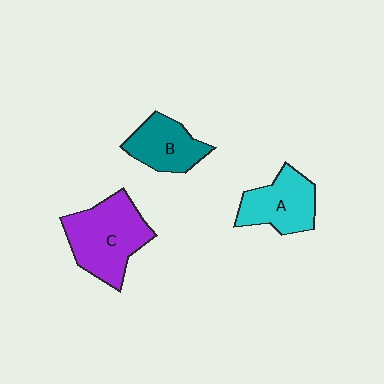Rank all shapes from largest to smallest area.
From largest to smallest: C (purple), A (cyan), B (teal).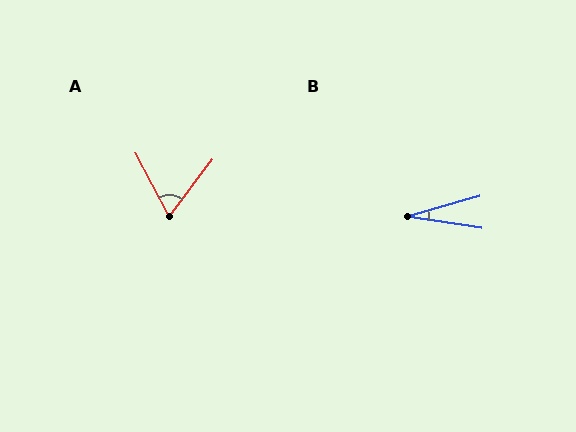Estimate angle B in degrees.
Approximately 25 degrees.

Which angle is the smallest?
B, at approximately 25 degrees.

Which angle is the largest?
A, at approximately 66 degrees.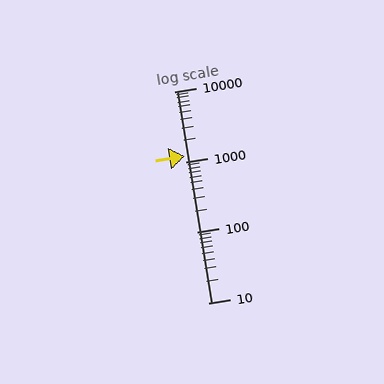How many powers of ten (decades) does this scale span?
The scale spans 3 decades, from 10 to 10000.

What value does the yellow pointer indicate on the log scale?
The pointer indicates approximately 1200.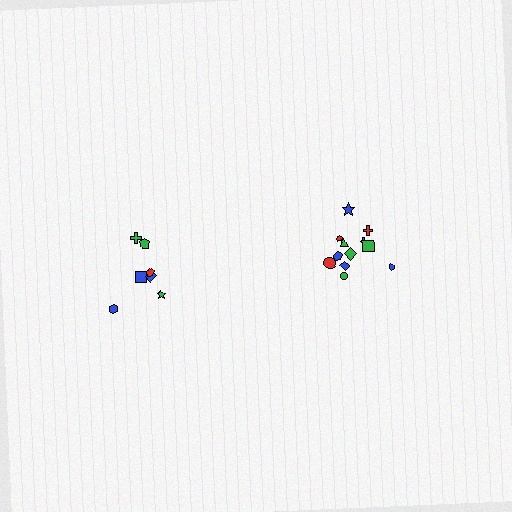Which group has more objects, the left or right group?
The right group.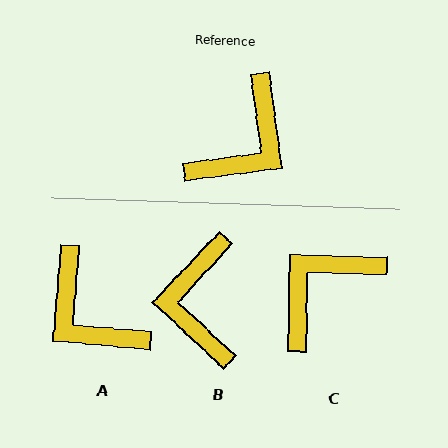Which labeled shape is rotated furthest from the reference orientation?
C, about 171 degrees away.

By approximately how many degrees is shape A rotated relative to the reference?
Approximately 102 degrees clockwise.